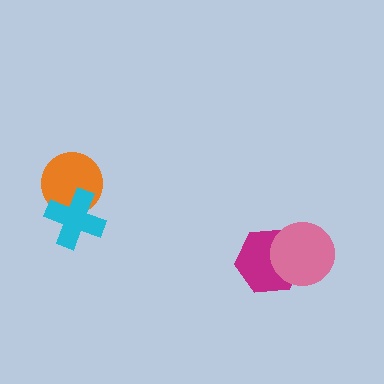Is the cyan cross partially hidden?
No, no other shape covers it.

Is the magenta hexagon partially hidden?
Yes, it is partially covered by another shape.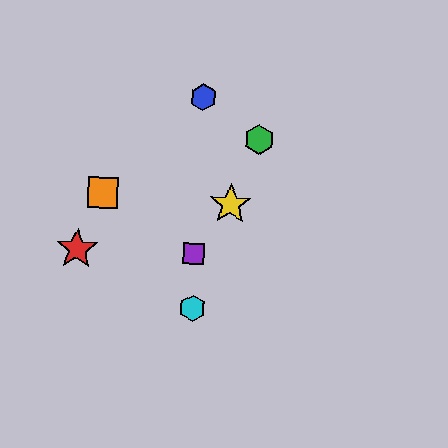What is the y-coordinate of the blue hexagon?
The blue hexagon is at y≈97.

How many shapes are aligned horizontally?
2 shapes (the red star, the purple square) are aligned horizontally.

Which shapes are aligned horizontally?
The red star, the purple square are aligned horizontally.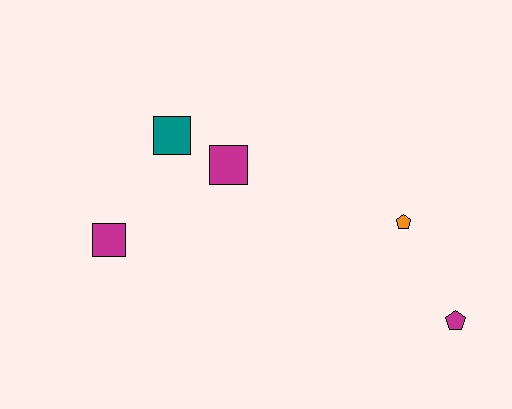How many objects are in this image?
There are 5 objects.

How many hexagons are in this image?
There are no hexagons.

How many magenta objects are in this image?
There are 3 magenta objects.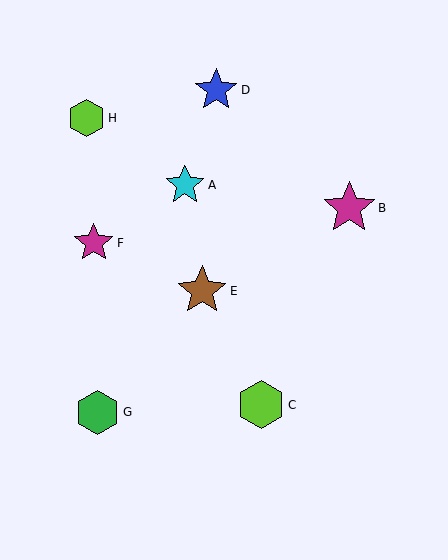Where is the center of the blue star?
The center of the blue star is at (216, 90).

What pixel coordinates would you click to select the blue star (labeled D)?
Click at (216, 90) to select the blue star D.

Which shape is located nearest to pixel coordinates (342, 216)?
The magenta star (labeled B) at (349, 208) is nearest to that location.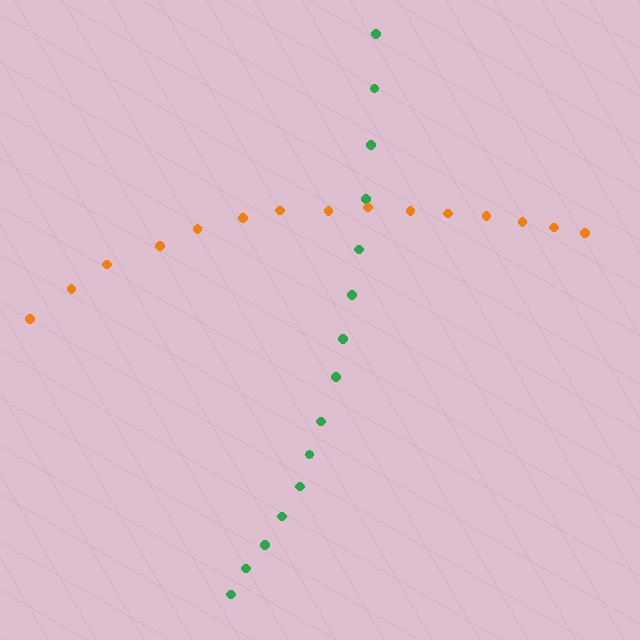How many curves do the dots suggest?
There are 2 distinct paths.